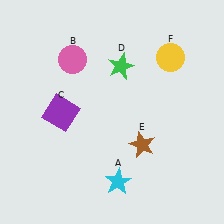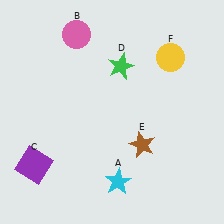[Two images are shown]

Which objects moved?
The objects that moved are: the pink circle (B), the purple square (C).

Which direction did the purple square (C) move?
The purple square (C) moved down.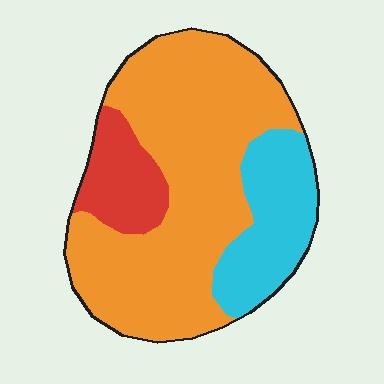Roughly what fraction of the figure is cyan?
Cyan covers about 20% of the figure.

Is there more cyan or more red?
Cyan.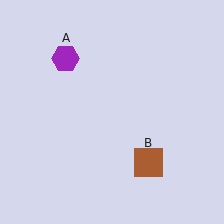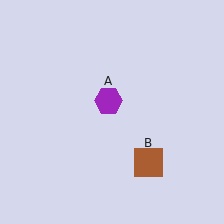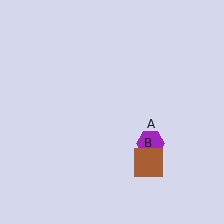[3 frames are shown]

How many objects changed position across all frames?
1 object changed position: purple hexagon (object A).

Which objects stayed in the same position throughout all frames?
Brown square (object B) remained stationary.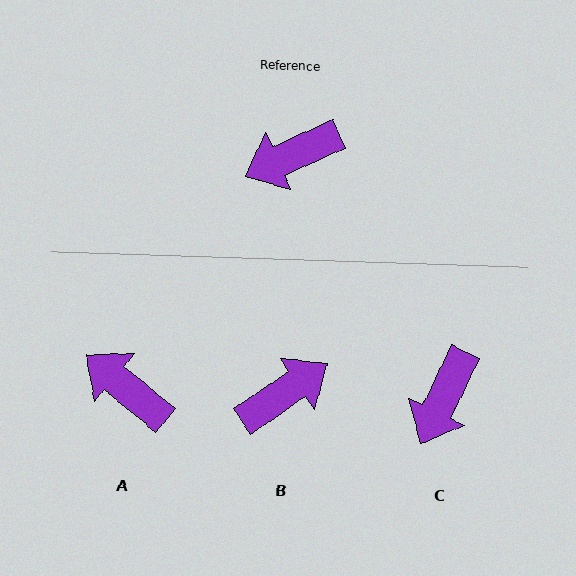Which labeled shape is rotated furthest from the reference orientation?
B, about 170 degrees away.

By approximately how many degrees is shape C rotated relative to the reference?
Approximately 40 degrees counter-clockwise.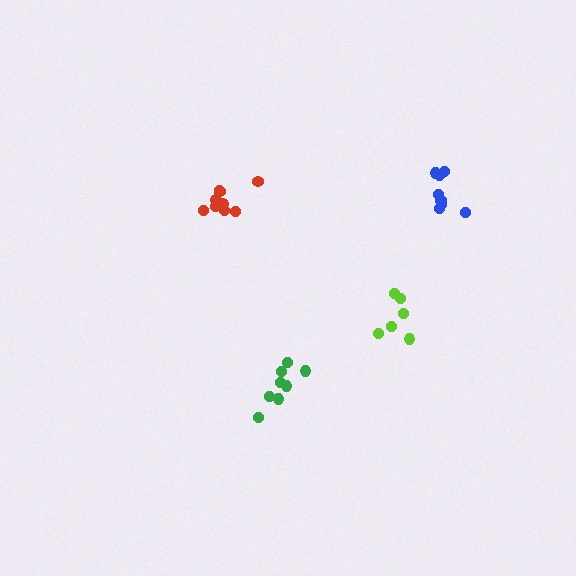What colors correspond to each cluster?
The clusters are colored: blue, lime, red, green.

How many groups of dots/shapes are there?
There are 4 groups.